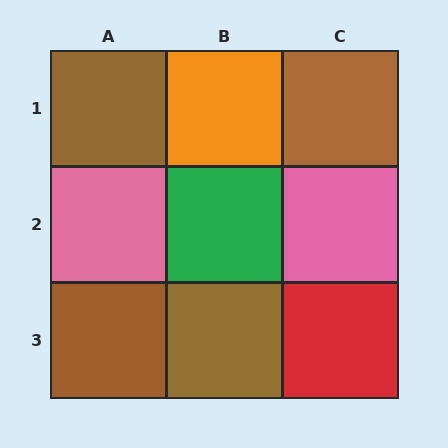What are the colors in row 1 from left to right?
Brown, orange, brown.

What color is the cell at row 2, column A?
Pink.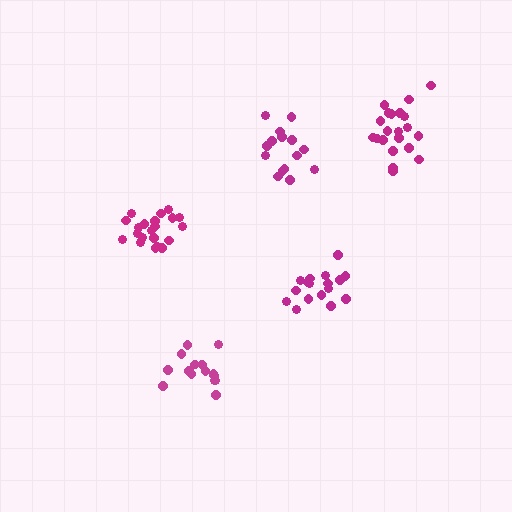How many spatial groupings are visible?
There are 5 spatial groupings.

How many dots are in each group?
Group 1: 17 dots, Group 2: 15 dots, Group 3: 21 dots, Group 4: 17 dots, Group 5: 21 dots (91 total).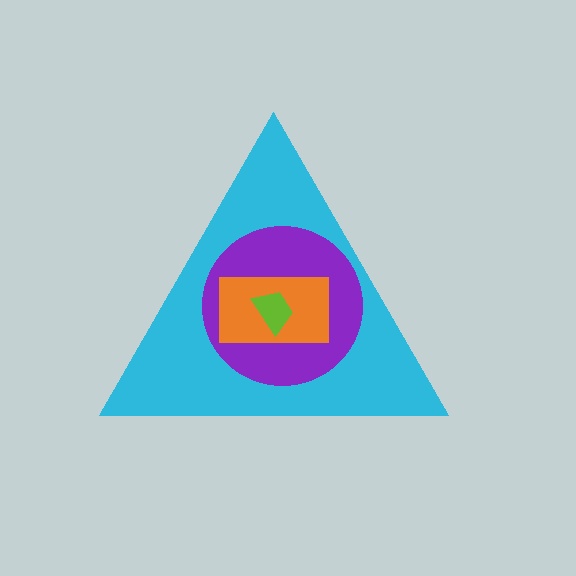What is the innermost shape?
The lime trapezoid.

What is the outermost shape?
The cyan triangle.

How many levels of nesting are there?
4.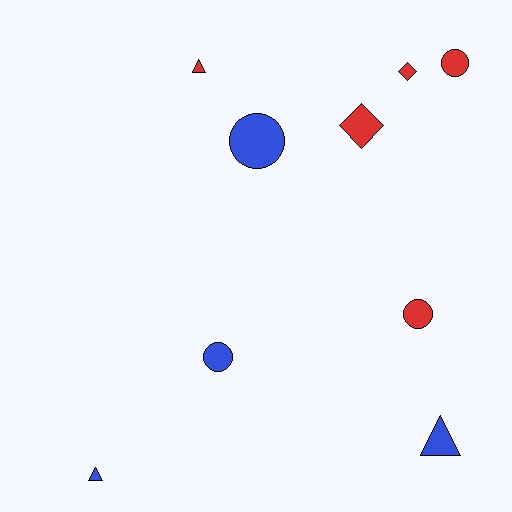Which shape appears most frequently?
Circle, with 4 objects.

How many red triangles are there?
There is 1 red triangle.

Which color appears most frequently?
Red, with 5 objects.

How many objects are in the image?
There are 9 objects.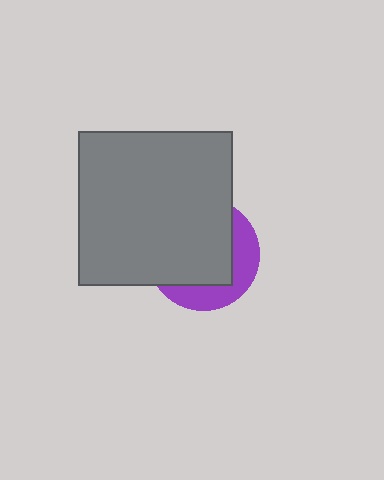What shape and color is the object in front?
The object in front is a gray square.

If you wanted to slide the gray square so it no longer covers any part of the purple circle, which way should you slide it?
Slide it toward the upper-left — that is the most direct way to separate the two shapes.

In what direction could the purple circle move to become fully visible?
The purple circle could move toward the lower-right. That would shift it out from behind the gray square entirely.